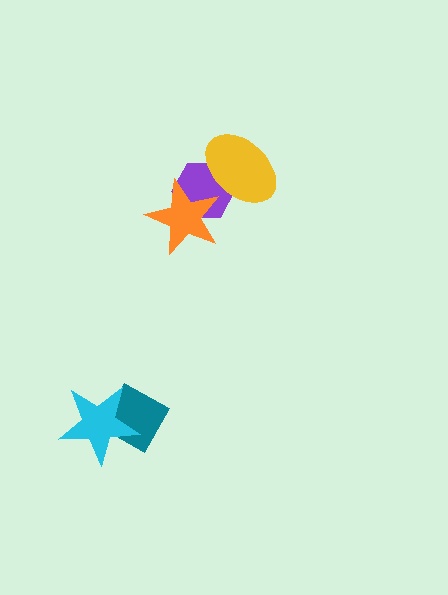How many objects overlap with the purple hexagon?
2 objects overlap with the purple hexagon.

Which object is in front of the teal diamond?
The cyan star is in front of the teal diamond.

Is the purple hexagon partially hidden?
Yes, it is partially covered by another shape.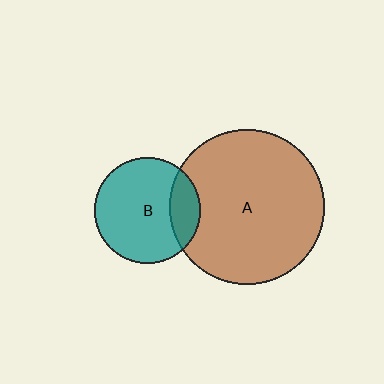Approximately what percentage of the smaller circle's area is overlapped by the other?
Approximately 20%.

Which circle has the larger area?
Circle A (brown).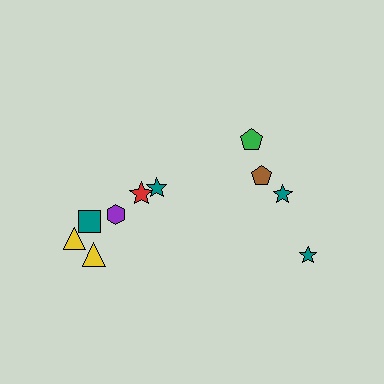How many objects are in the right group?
There are 4 objects.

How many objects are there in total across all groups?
There are 10 objects.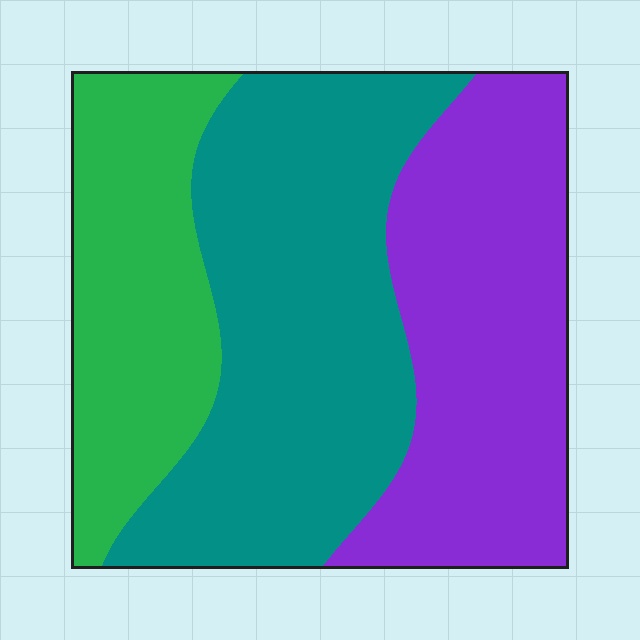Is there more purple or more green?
Purple.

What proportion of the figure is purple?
Purple takes up between a quarter and a half of the figure.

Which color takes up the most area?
Teal, at roughly 40%.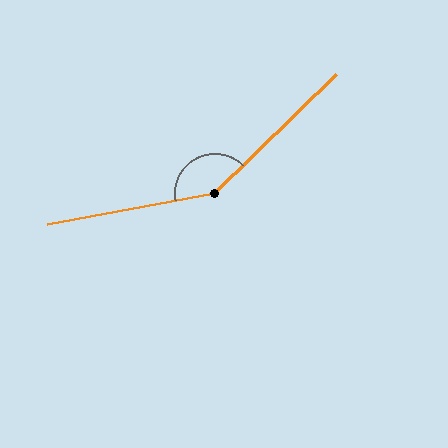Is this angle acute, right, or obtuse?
It is obtuse.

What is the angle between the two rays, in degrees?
Approximately 146 degrees.